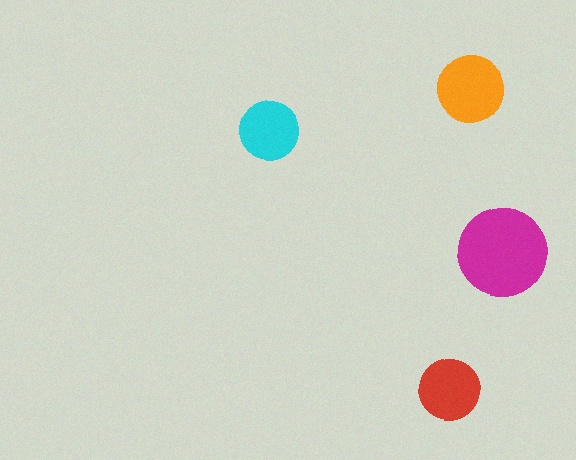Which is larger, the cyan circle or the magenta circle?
The magenta one.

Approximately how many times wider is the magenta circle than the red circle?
About 1.5 times wider.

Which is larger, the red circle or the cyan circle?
The red one.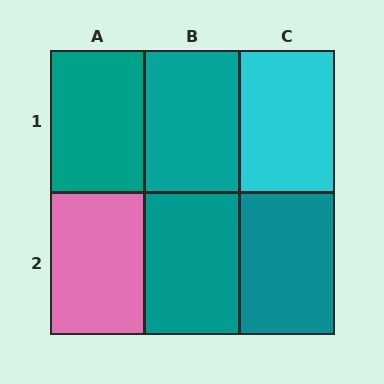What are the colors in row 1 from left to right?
Teal, teal, cyan.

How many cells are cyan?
1 cell is cyan.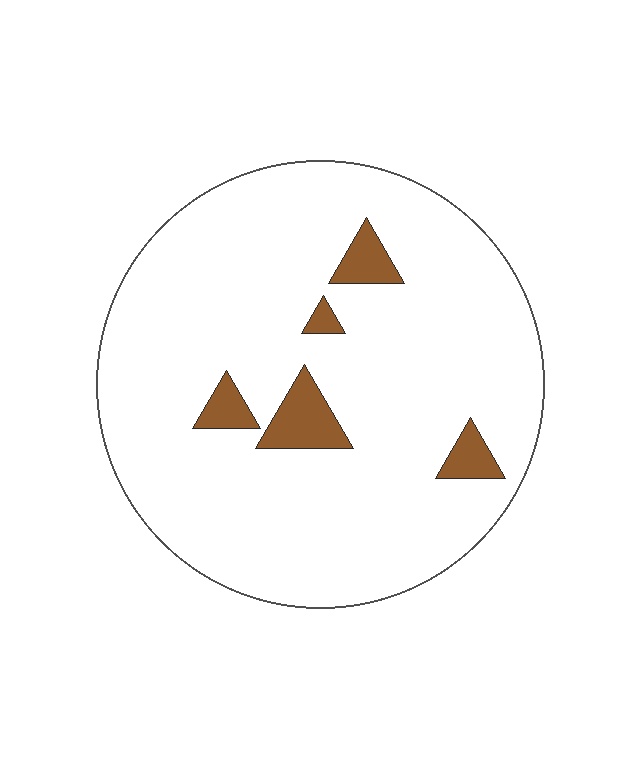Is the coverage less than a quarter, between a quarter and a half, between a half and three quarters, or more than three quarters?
Less than a quarter.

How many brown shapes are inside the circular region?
5.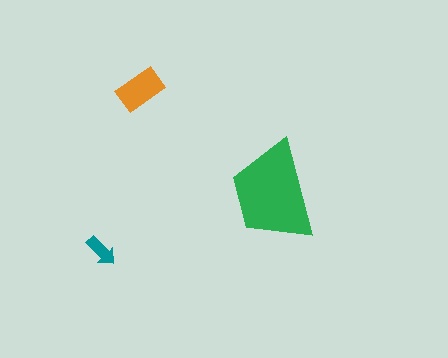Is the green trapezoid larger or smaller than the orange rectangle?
Larger.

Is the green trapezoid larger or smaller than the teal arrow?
Larger.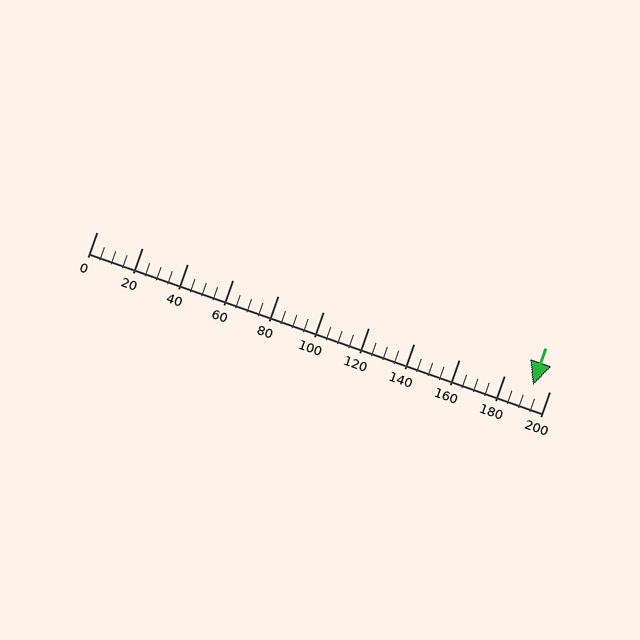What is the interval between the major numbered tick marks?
The major tick marks are spaced 20 units apart.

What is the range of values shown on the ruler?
The ruler shows values from 0 to 200.